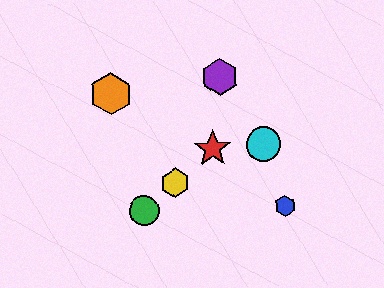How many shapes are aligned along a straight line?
3 shapes (the red star, the green circle, the yellow hexagon) are aligned along a straight line.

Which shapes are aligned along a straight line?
The red star, the green circle, the yellow hexagon are aligned along a straight line.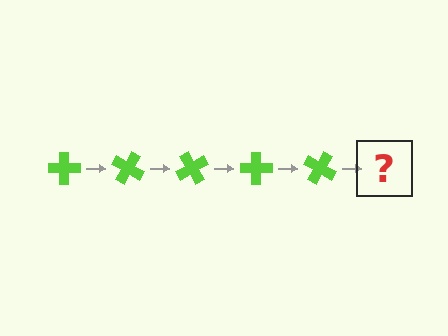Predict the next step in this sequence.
The next step is a lime cross rotated 150 degrees.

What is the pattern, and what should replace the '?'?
The pattern is that the cross rotates 30 degrees each step. The '?' should be a lime cross rotated 150 degrees.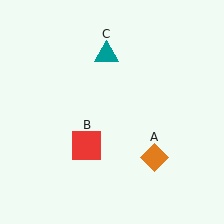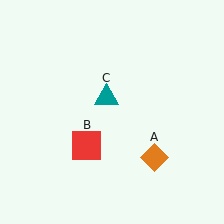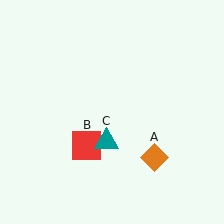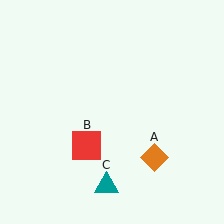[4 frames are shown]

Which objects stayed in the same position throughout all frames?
Orange diamond (object A) and red square (object B) remained stationary.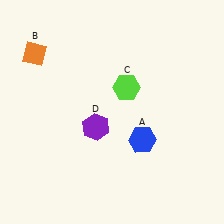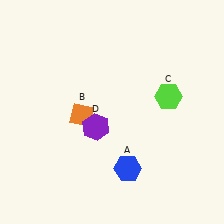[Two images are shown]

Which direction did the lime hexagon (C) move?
The lime hexagon (C) moved right.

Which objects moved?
The objects that moved are: the blue hexagon (A), the orange diamond (B), the lime hexagon (C).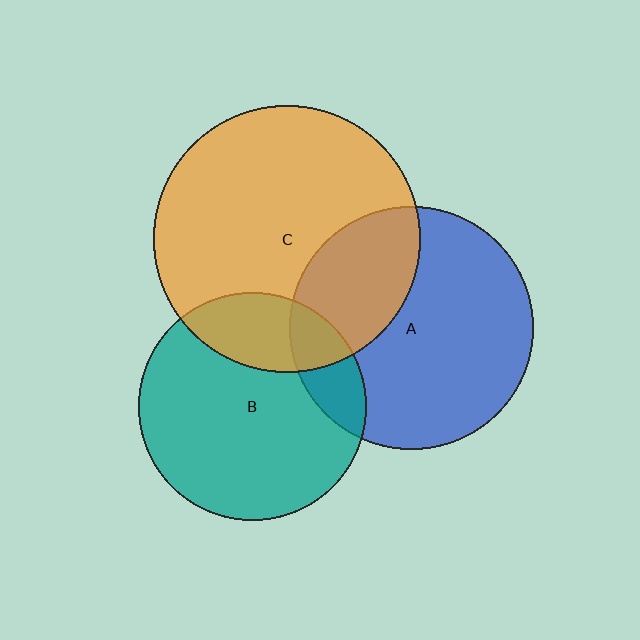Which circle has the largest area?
Circle C (orange).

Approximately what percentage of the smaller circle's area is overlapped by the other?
Approximately 25%.